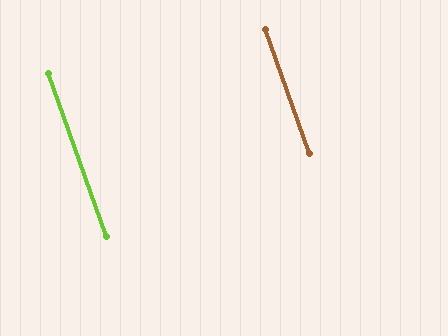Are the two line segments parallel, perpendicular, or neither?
Parallel — their directions differ by only 0.1°.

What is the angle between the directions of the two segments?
Approximately 0 degrees.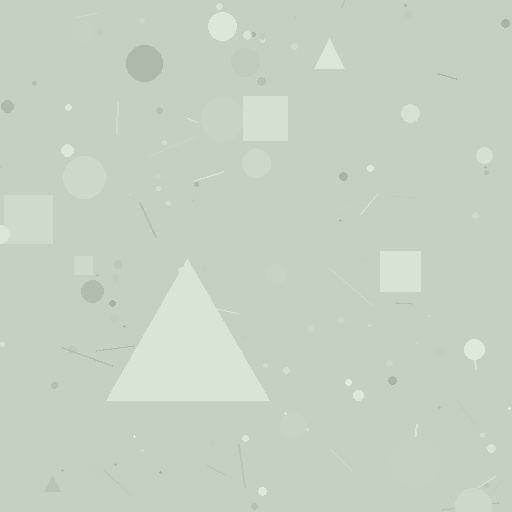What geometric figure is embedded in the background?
A triangle is embedded in the background.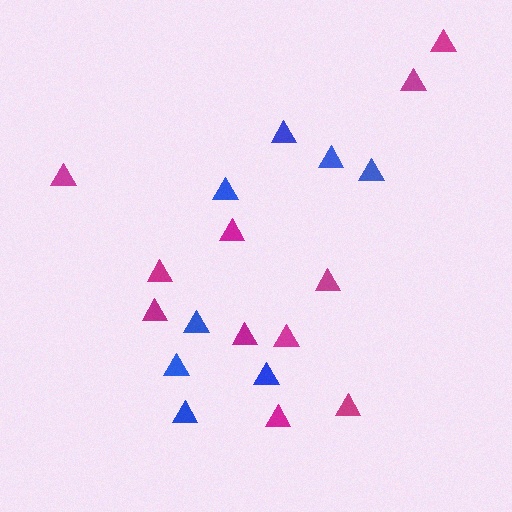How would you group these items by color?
There are 2 groups: one group of blue triangles (8) and one group of magenta triangles (11).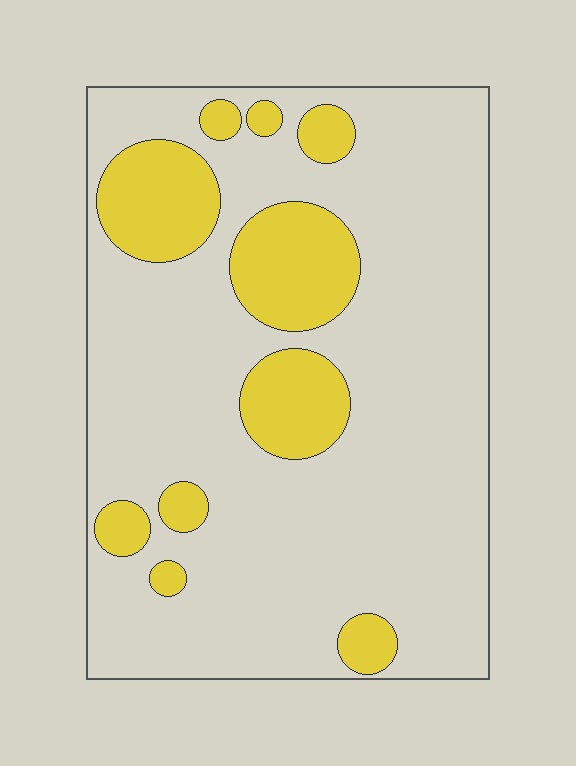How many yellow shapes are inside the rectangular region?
10.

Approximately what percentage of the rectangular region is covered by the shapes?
Approximately 20%.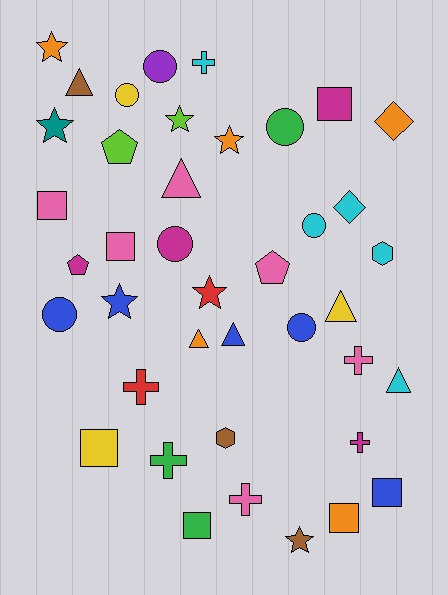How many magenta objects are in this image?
There are 4 magenta objects.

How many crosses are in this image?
There are 6 crosses.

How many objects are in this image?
There are 40 objects.